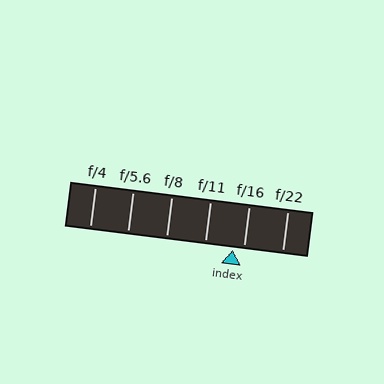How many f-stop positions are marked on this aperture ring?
There are 6 f-stop positions marked.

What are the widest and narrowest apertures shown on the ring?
The widest aperture shown is f/4 and the narrowest is f/22.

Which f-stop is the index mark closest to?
The index mark is closest to f/16.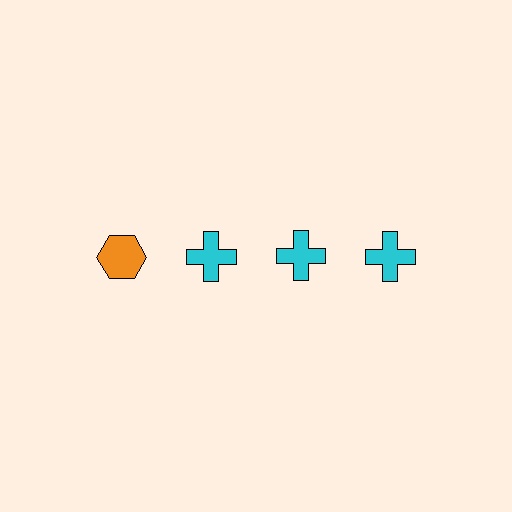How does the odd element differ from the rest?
It differs in both color (orange instead of cyan) and shape (hexagon instead of cross).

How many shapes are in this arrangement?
There are 4 shapes arranged in a grid pattern.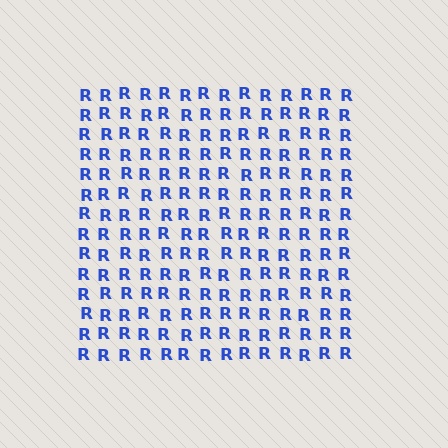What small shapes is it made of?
It is made of small letter R's.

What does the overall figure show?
The overall figure shows a square.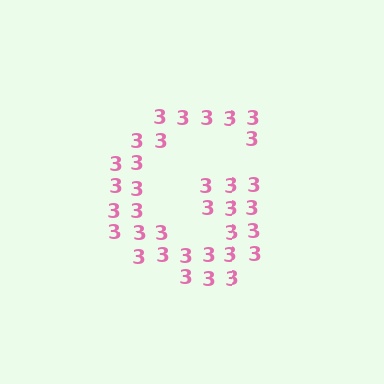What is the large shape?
The large shape is the letter G.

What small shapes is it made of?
It is made of small digit 3's.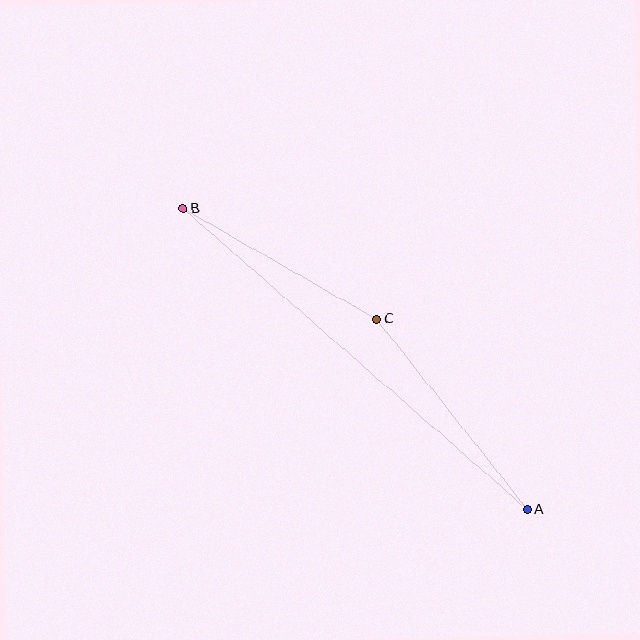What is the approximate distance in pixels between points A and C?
The distance between A and C is approximately 243 pixels.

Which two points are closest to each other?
Points B and C are closest to each other.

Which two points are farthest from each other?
Points A and B are farthest from each other.